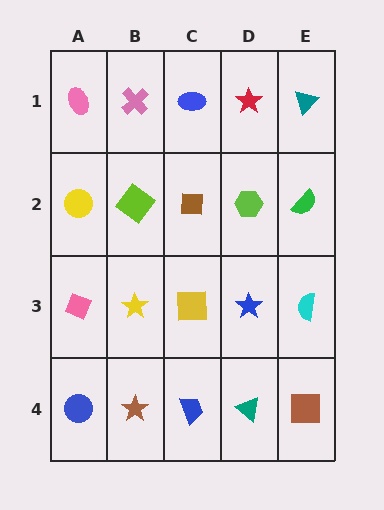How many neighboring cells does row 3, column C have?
4.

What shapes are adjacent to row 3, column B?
A lime diamond (row 2, column B), a brown star (row 4, column B), a pink diamond (row 3, column A), a yellow square (row 3, column C).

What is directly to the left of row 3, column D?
A yellow square.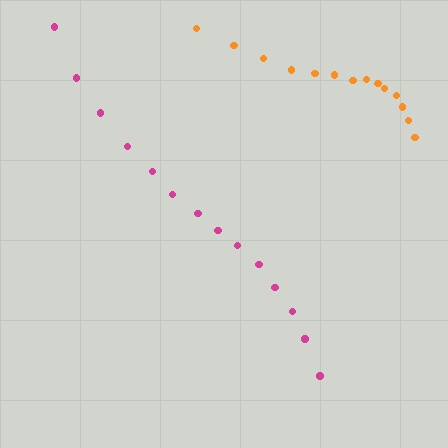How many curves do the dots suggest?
There are 2 distinct paths.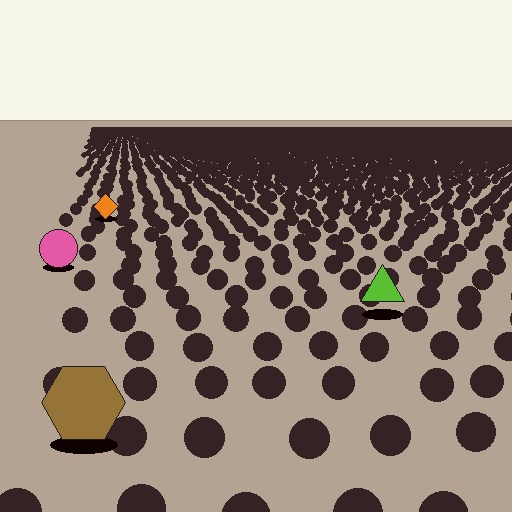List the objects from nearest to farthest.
From nearest to farthest: the brown hexagon, the lime triangle, the pink circle, the orange diamond.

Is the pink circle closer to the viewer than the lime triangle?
No. The lime triangle is closer — you can tell from the texture gradient: the ground texture is coarser near it.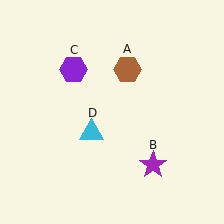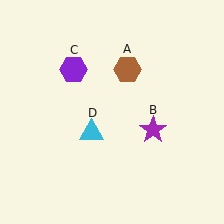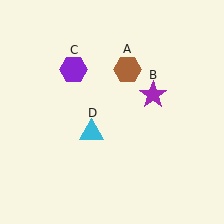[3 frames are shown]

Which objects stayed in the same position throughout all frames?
Brown hexagon (object A) and purple hexagon (object C) and cyan triangle (object D) remained stationary.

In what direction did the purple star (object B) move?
The purple star (object B) moved up.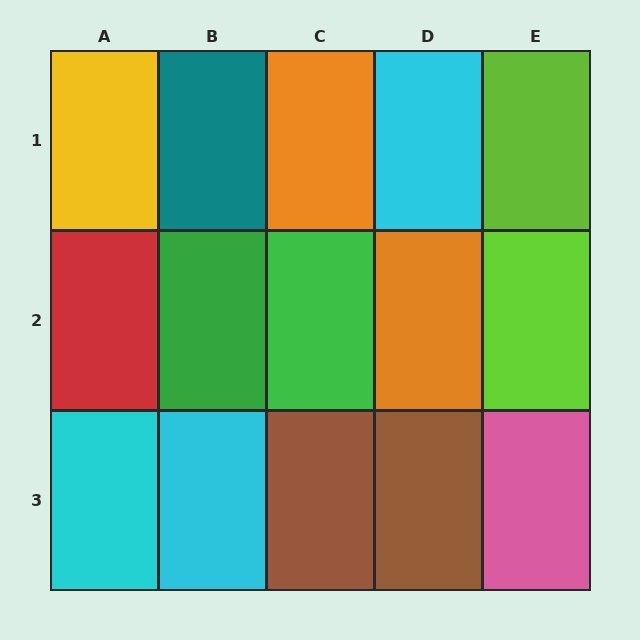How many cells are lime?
2 cells are lime.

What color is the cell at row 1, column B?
Teal.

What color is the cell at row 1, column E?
Lime.